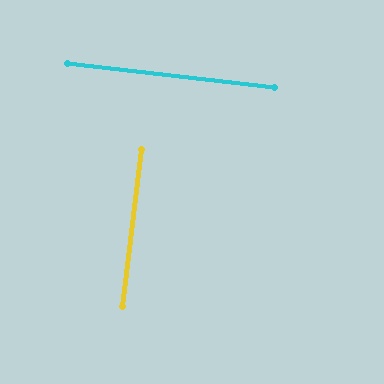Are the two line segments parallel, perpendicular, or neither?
Perpendicular — they meet at approximately 90°.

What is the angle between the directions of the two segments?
Approximately 90 degrees.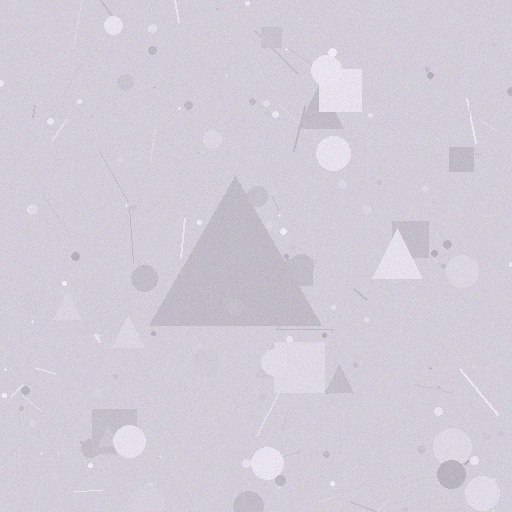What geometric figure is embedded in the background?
A triangle is embedded in the background.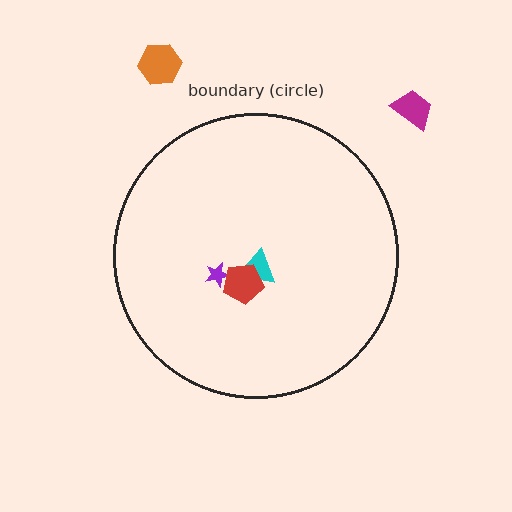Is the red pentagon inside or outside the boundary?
Inside.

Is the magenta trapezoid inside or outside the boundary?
Outside.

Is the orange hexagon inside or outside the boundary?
Outside.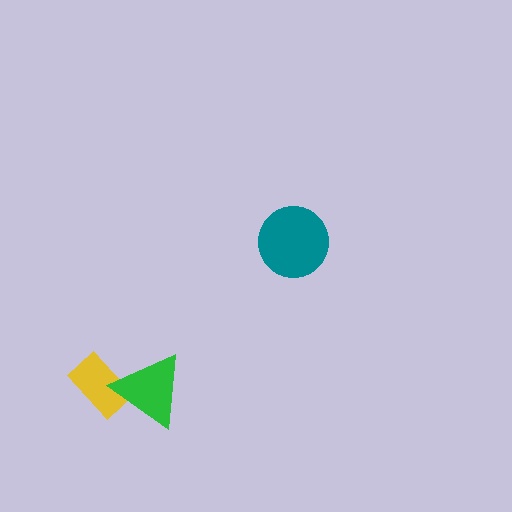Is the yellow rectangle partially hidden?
Yes, it is partially covered by another shape.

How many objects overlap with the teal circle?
0 objects overlap with the teal circle.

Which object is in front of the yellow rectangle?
The green triangle is in front of the yellow rectangle.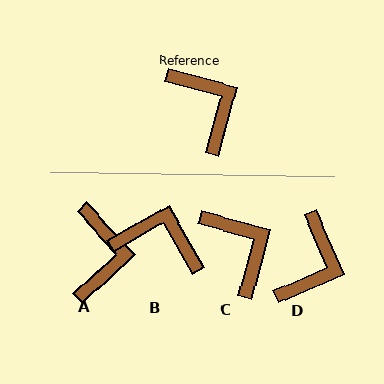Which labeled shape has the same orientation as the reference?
C.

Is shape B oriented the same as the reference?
No, it is off by about 45 degrees.